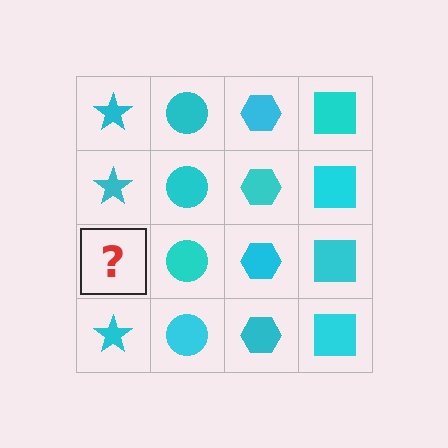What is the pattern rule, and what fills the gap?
The rule is that each column has a consistent shape. The gap should be filled with a cyan star.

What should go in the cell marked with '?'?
The missing cell should contain a cyan star.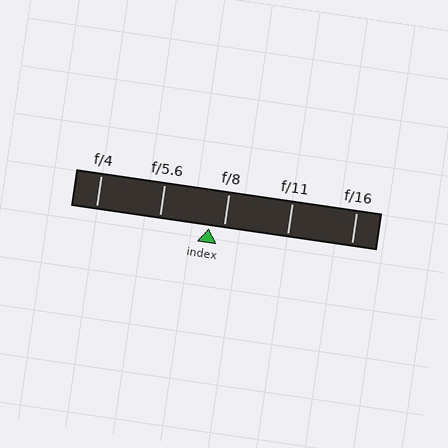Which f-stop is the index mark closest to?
The index mark is closest to f/8.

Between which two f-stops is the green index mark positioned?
The index mark is between f/5.6 and f/8.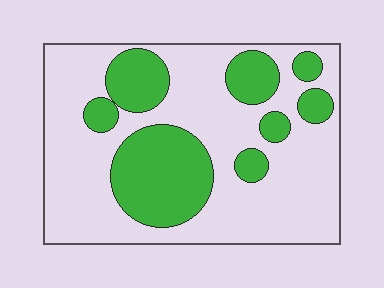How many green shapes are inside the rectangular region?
8.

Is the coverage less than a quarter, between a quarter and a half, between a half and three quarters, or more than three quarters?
Between a quarter and a half.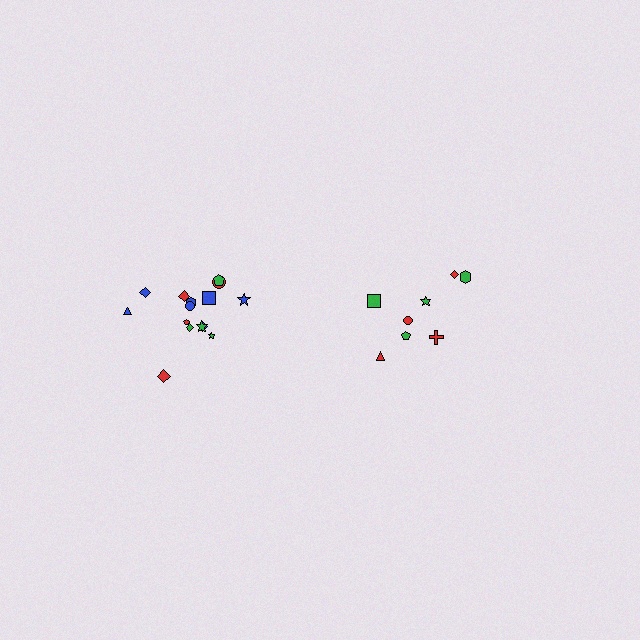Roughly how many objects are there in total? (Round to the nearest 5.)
Roughly 25 objects in total.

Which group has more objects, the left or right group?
The left group.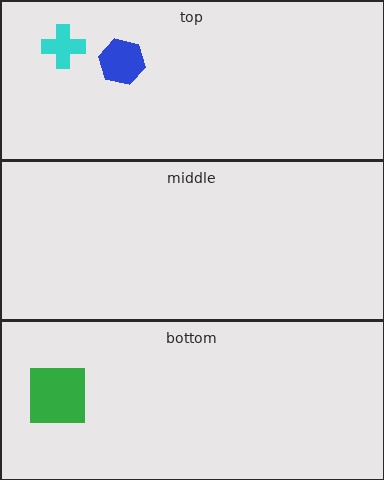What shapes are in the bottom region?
The green square.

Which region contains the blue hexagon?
The top region.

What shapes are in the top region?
The blue hexagon, the cyan cross.